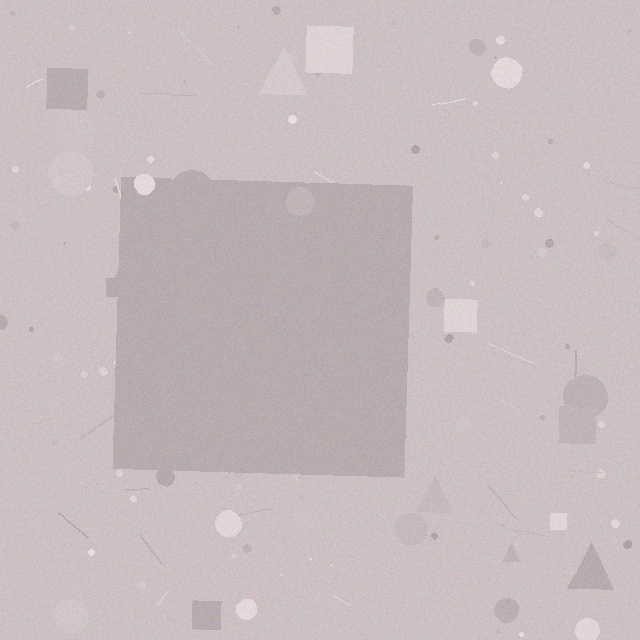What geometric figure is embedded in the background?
A square is embedded in the background.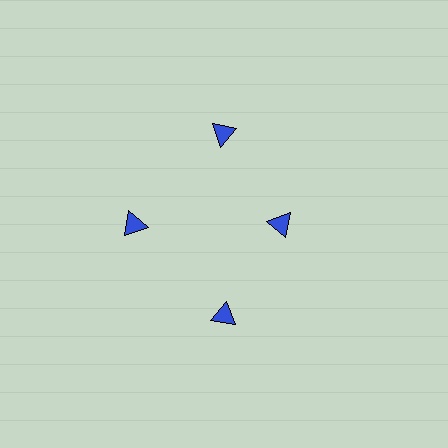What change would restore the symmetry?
The symmetry would be restored by moving it outward, back onto the ring so that all 4 triangles sit at equal angles and equal distance from the center.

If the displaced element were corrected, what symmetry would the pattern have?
It would have 4-fold rotational symmetry — the pattern would map onto itself every 90 degrees.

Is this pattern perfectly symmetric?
No. The 4 blue triangles are arranged in a ring, but one element near the 3 o'clock position is pulled inward toward the center, breaking the 4-fold rotational symmetry.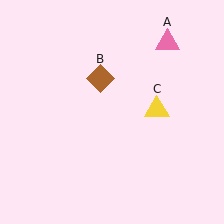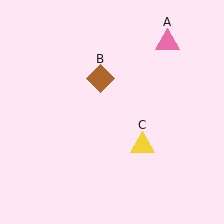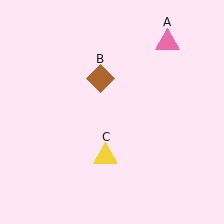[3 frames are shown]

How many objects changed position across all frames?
1 object changed position: yellow triangle (object C).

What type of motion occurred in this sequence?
The yellow triangle (object C) rotated clockwise around the center of the scene.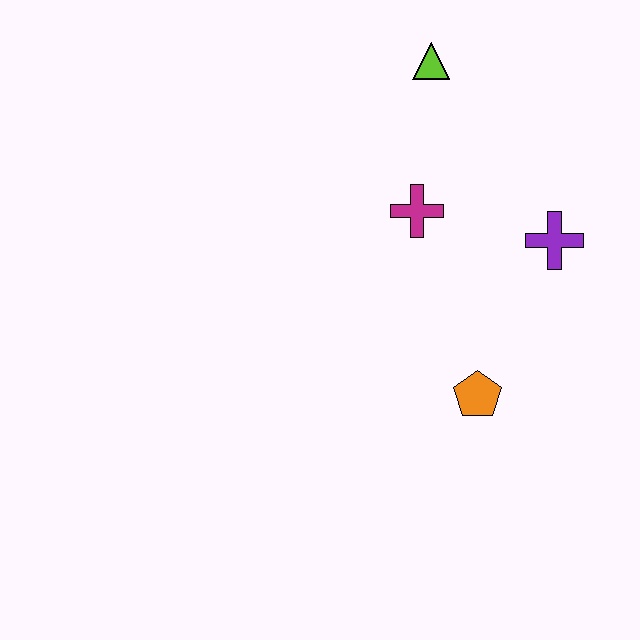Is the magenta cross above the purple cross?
Yes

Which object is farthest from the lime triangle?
The orange pentagon is farthest from the lime triangle.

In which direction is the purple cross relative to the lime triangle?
The purple cross is below the lime triangle.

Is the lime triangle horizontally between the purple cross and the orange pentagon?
No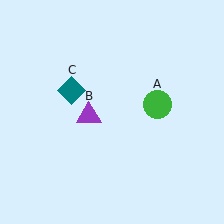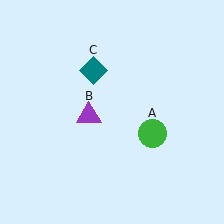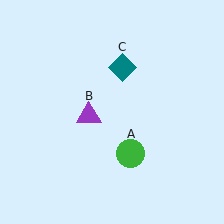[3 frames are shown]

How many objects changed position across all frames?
2 objects changed position: green circle (object A), teal diamond (object C).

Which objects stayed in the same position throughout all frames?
Purple triangle (object B) remained stationary.